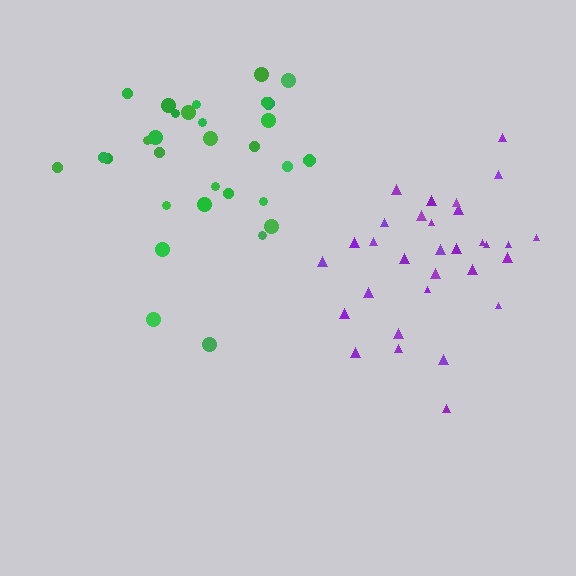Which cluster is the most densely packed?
Purple.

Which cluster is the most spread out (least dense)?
Green.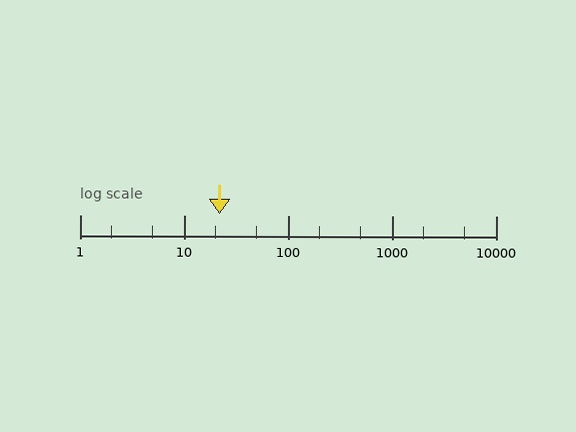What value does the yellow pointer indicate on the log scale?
The pointer indicates approximately 22.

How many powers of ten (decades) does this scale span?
The scale spans 4 decades, from 1 to 10000.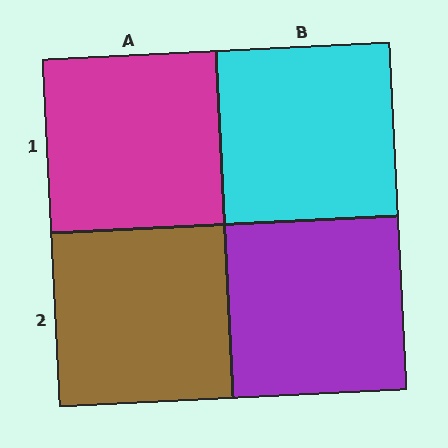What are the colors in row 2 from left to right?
Brown, purple.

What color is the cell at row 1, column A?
Magenta.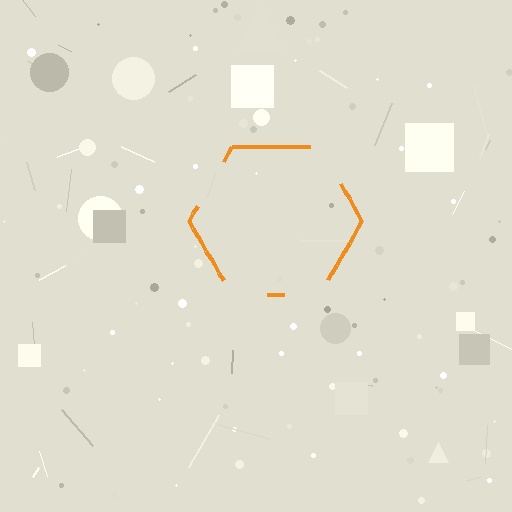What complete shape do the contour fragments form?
The contour fragments form a hexagon.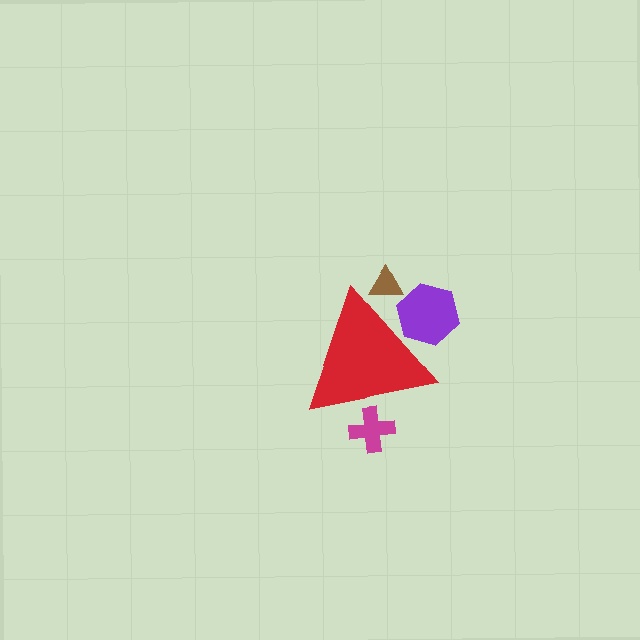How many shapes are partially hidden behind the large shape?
3 shapes are partially hidden.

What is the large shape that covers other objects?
A red triangle.